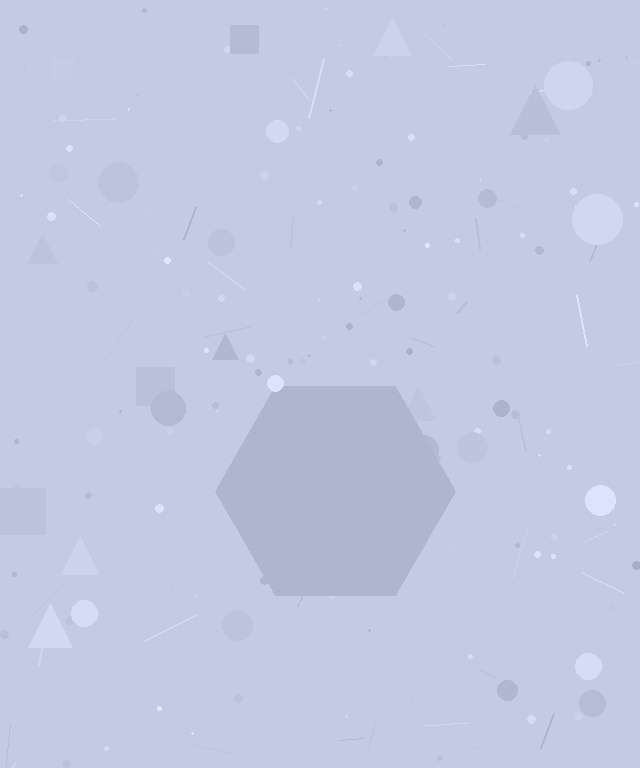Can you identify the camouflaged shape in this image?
The camouflaged shape is a hexagon.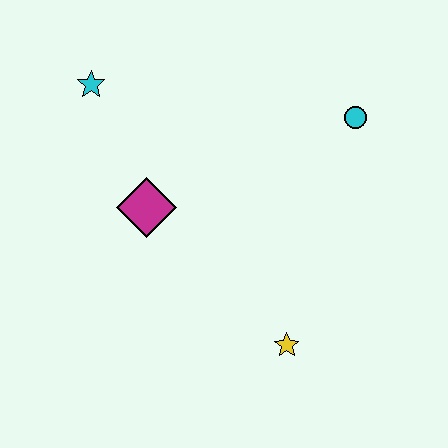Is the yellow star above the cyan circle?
No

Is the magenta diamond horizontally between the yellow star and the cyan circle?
No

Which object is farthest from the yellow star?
The cyan star is farthest from the yellow star.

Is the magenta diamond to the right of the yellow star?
No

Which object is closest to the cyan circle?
The magenta diamond is closest to the cyan circle.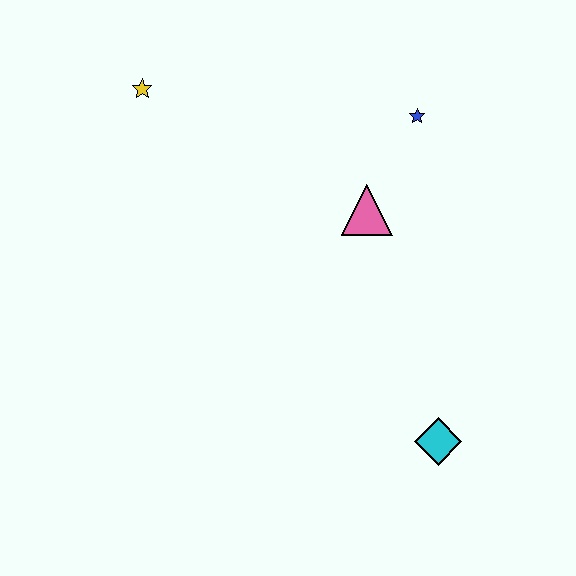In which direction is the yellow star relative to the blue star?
The yellow star is to the left of the blue star.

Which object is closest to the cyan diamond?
The pink triangle is closest to the cyan diamond.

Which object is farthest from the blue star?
The cyan diamond is farthest from the blue star.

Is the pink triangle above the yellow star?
No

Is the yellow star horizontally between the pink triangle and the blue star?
No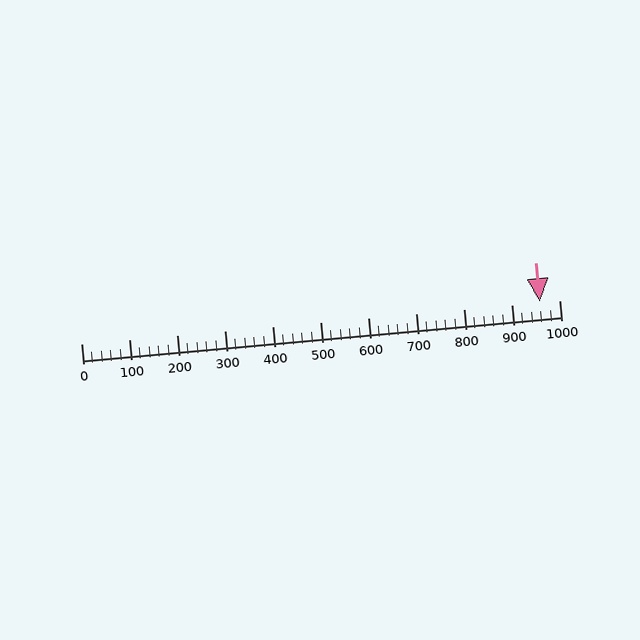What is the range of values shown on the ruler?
The ruler shows values from 0 to 1000.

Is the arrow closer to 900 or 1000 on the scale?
The arrow is closer to 1000.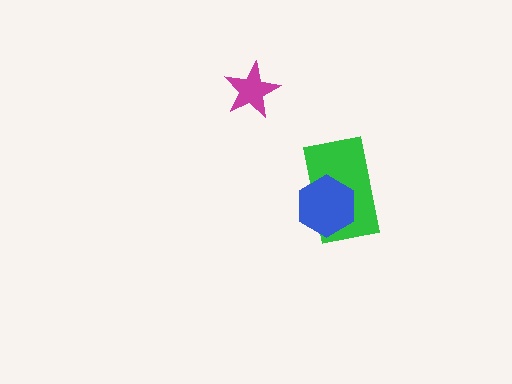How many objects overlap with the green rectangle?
1 object overlaps with the green rectangle.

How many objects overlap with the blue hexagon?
1 object overlaps with the blue hexagon.